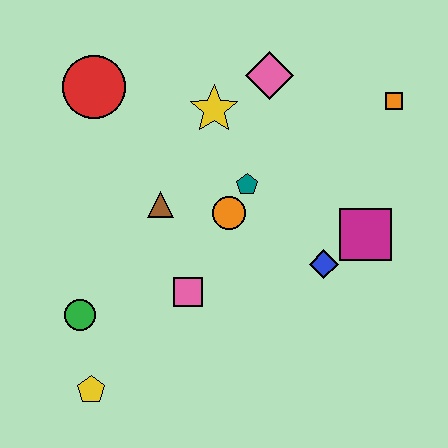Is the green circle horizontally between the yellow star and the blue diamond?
No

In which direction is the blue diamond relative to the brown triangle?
The blue diamond is to the right of the brown triangle.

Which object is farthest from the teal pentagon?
The yellow pentagon is farthest from the teal pentagon.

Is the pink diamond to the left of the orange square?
Yes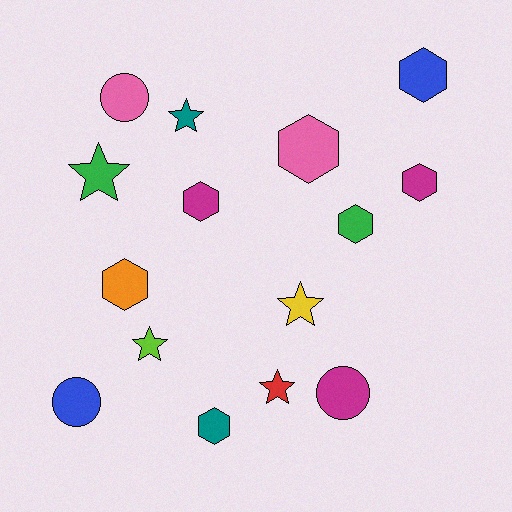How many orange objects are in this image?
There is 1 orange object.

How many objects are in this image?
There are 15 objects.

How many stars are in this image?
There are 5 stars.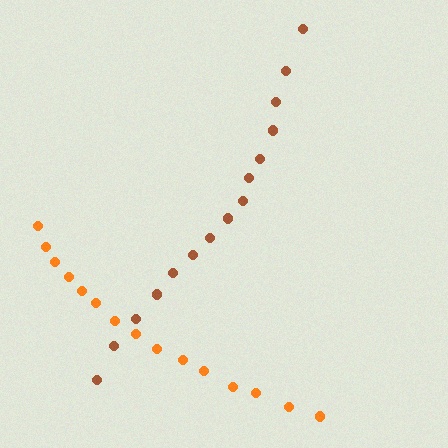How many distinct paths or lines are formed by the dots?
There are 2 distinct paths.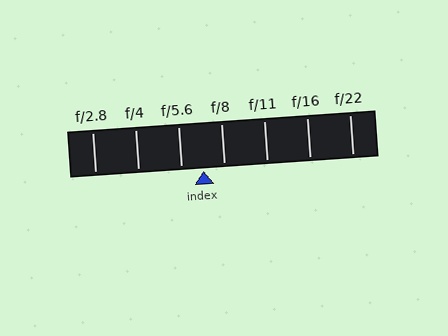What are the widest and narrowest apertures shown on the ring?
The widest aperture shown is f/2.8 and the narrowest is f/22.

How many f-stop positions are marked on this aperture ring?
There are 7 f-stop positions marked.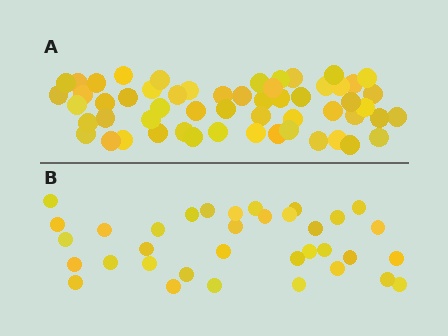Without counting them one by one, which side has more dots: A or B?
Region A (the top region) has more dots.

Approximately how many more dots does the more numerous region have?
Region A has approximately 20 more dots than region B.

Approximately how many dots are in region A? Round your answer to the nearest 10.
About 60 dots. (The exact count is 56, which rounds to 60.)